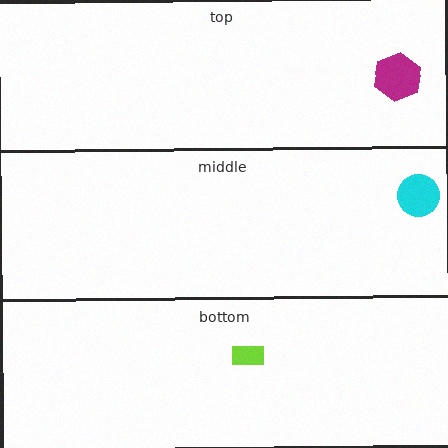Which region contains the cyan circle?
The middle region.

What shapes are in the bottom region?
The lime rectangle.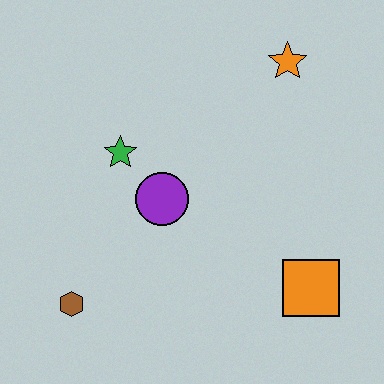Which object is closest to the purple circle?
The green star is closest to the purple circle.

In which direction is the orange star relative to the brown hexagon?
The orange star is above the brown hexagon.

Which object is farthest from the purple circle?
The orange star is farthest from the purple circle.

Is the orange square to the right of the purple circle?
Yes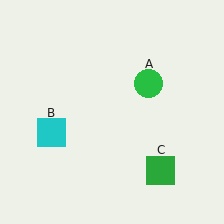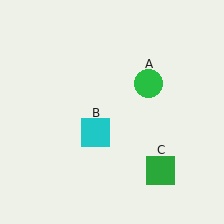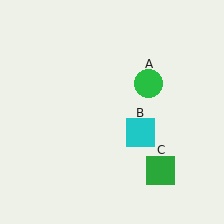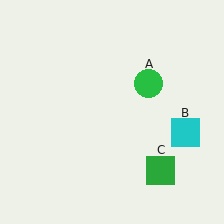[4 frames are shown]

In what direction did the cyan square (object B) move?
The cyan square (object B) moved right.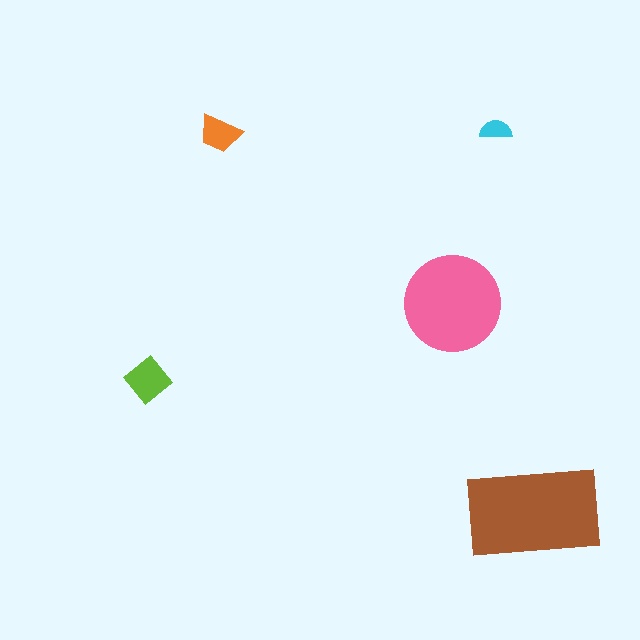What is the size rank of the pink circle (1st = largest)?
2nd.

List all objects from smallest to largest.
The cyan semicircle, the orange trapezoid, the lime diamond, the pink circle, the brown rectangle.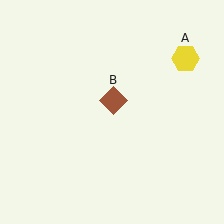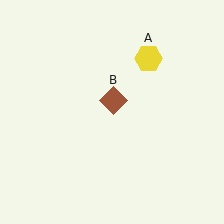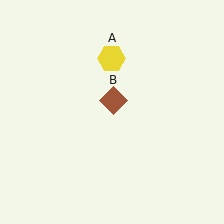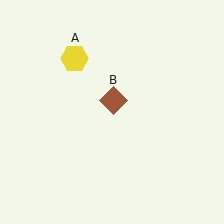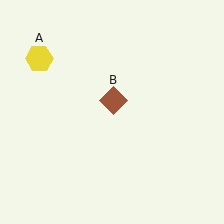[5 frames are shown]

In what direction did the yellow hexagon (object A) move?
The yellow hexagon (object A) moved left.